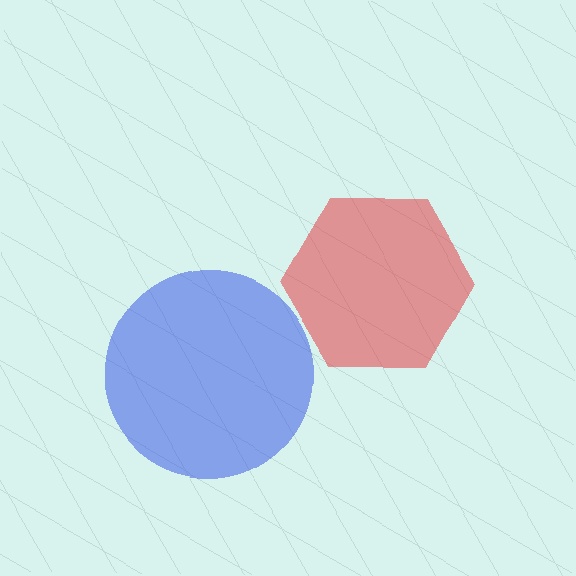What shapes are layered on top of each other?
The layered shapes are: a red hexagon, a blue circle.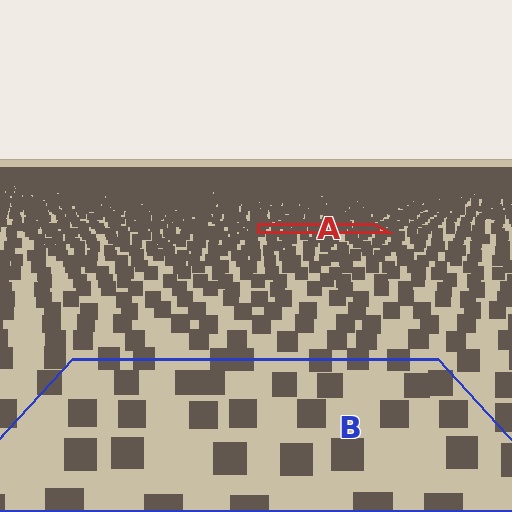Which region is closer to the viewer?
Region B is closer. The texture elements there are larger and more spread out.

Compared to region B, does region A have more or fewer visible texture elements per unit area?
Region A has more texture elements per unit area — they are packed more densely because it is farther away.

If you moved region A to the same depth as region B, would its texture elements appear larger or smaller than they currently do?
They would appear larger. At a closer depth, the same texture elements are projected at a bigger on-screen size.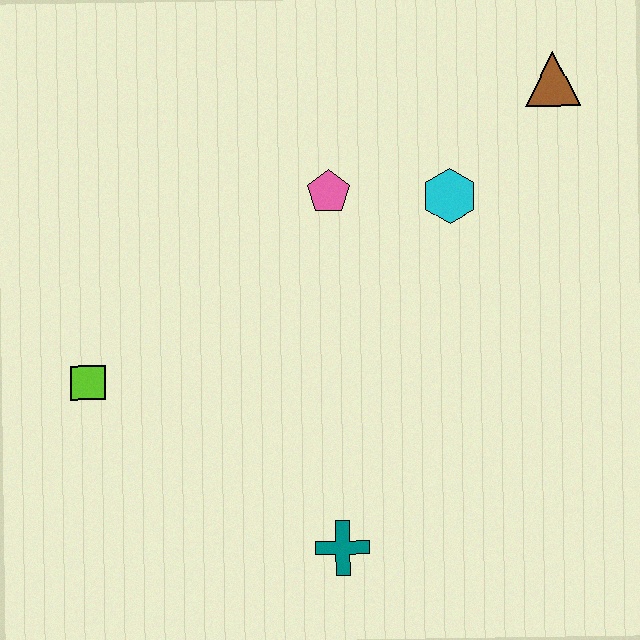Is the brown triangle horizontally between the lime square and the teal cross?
No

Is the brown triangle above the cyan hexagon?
Yes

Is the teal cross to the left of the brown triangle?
Yes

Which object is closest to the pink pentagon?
The cyan hexagon is closest to the pink pentagon.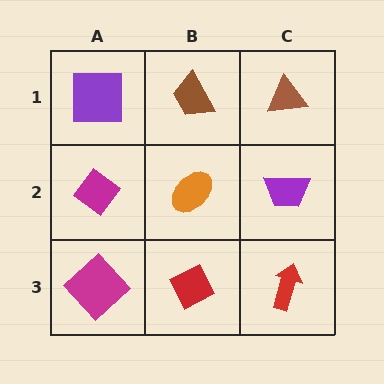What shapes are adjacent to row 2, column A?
A purple square (row 1, column A), a magenta diamond (row 3, column A), an orange ellipse (row 2, column B).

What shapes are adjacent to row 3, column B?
An orange ellipse (row 2, column B), a magenta diamond (row 3, column A), a red arrow (row 3, column C).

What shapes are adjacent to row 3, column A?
A magenta diamond (row 2, column A), a red diamond (row 3, column B).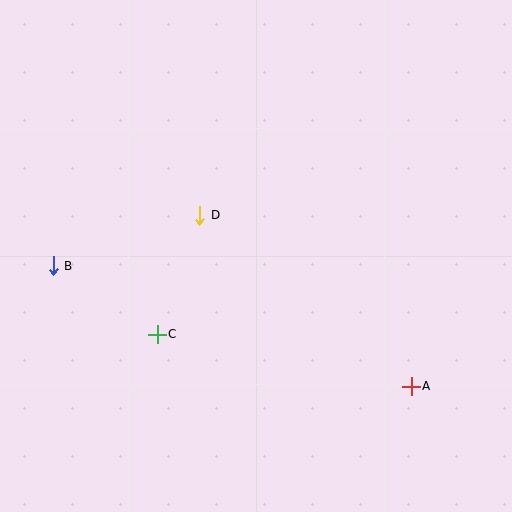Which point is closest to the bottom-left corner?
Point C is closest to the bottom-left corner.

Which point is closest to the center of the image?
Point D at (200, 215) is closest to the center.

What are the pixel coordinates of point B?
Point B is at (53, 266).